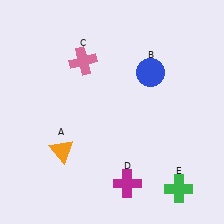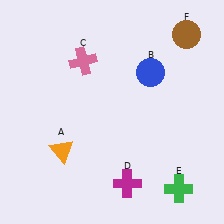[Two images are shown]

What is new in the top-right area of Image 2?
A brown circle (F) was added in the top-right area of Image 2.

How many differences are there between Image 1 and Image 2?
There is 1 difference between the two images.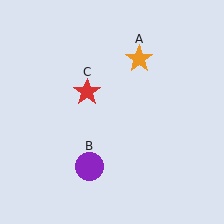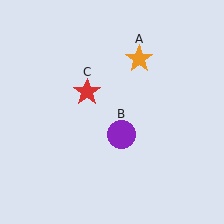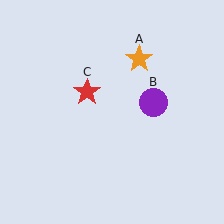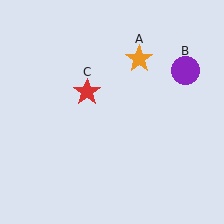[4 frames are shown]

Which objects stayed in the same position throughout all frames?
Orange star (object A) and red star (object C) remained stationary.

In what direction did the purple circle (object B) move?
The purple circle (object B) moved up and to the right.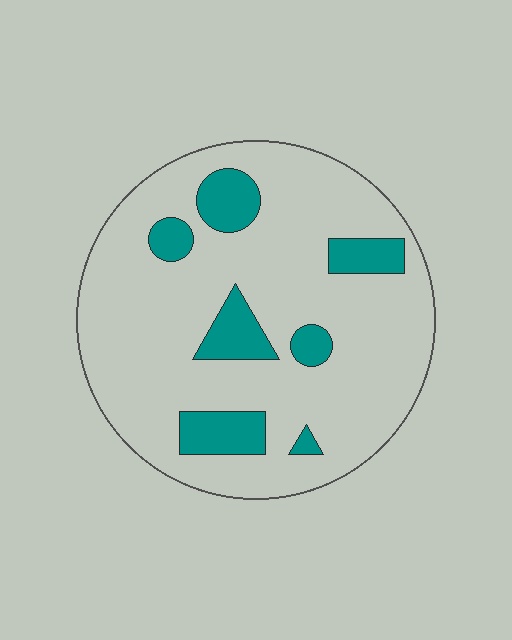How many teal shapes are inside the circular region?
7.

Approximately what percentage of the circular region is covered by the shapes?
Approximately 15%.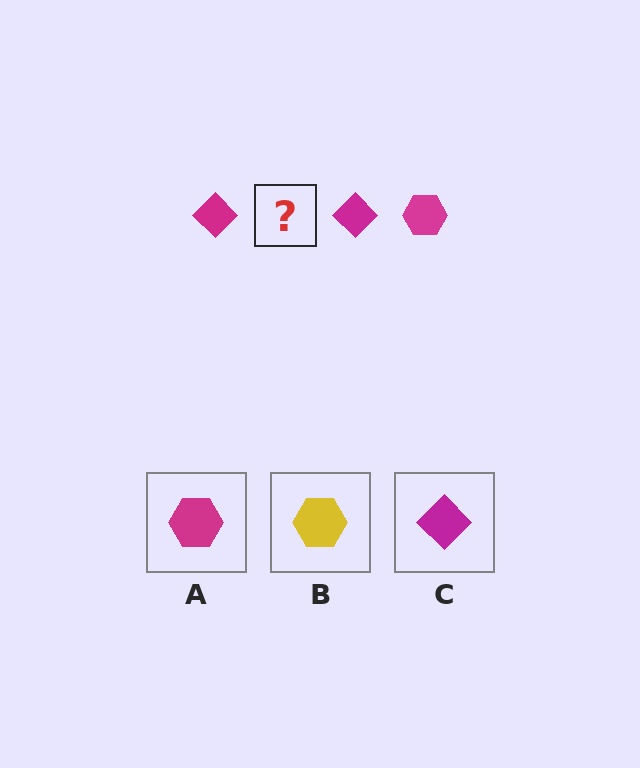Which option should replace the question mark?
Option A.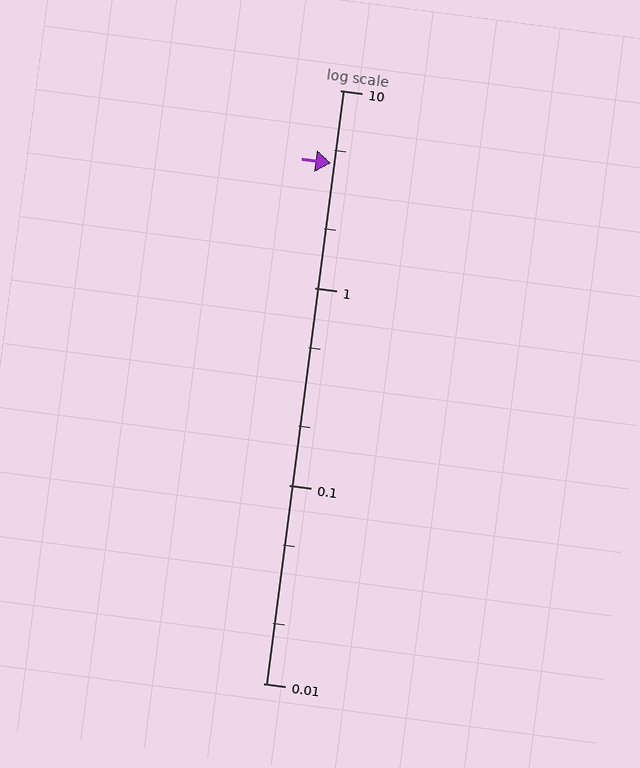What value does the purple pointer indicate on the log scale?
The pointer indicates approximately 4.3.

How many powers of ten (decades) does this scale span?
The scale spans 3 decades, from 0.01 to 10.